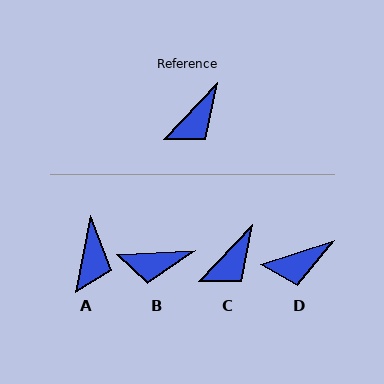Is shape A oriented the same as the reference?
No, it is off by about 33 degrees.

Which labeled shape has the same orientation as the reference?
C.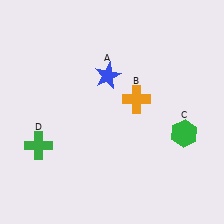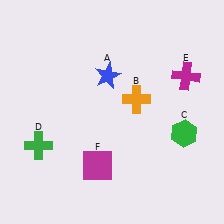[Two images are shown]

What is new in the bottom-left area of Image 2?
A magenta square (F) was added in the bottom-left area of Image 2.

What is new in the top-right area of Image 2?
A magenta cross (E) was added in the top-right area of Image 2.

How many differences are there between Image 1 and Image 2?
There are 2 differences between the two images.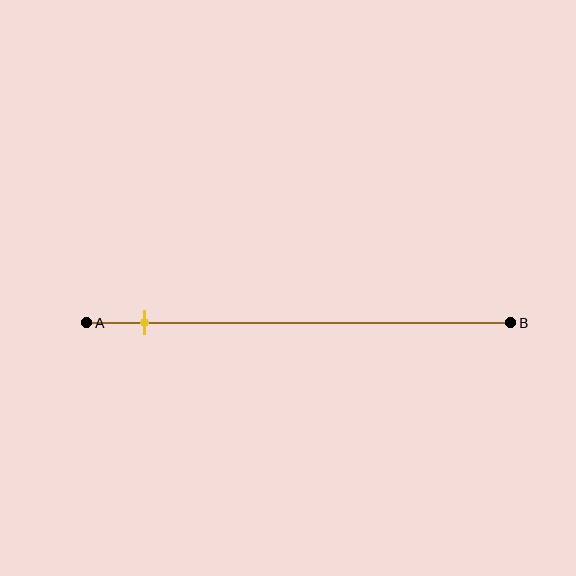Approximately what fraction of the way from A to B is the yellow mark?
The yellow mark is approximately 15% of the way from A to B.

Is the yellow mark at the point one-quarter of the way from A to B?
No, the mark is at about 15% from A, not at the 25% one-quarter point.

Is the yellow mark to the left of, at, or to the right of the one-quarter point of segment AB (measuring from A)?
The yellow mark is to the left of the one-quarter point of segment AB.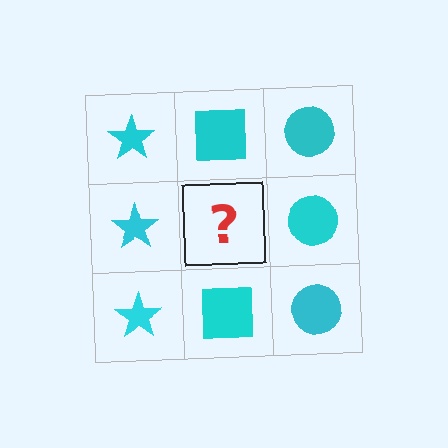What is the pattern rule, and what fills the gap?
The rule is that each column has a consistent shape. The gap should be filled with a cyan square.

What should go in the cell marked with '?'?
The missing cell should contain a cyan square.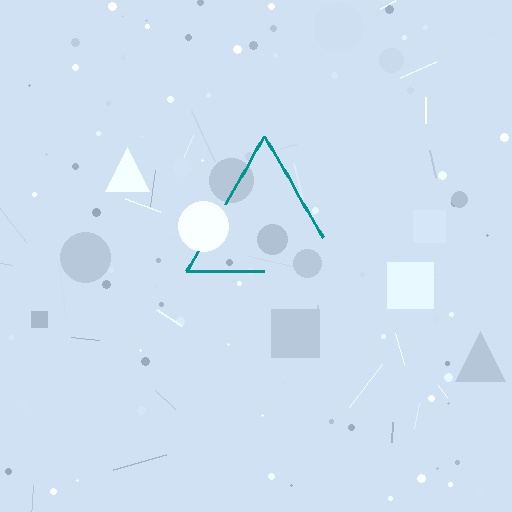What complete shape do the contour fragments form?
The contour fragments form a triangle.